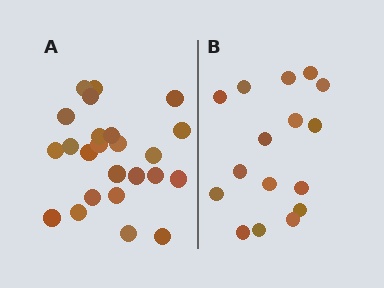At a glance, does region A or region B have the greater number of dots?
Region A (the left region) has more dots.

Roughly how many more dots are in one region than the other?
Region A has roughly 8 or so more dots than region B.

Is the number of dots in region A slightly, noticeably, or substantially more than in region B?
Region A has substantially more. The ratio is roughly 1.5 to 1.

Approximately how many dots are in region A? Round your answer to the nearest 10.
About 20 dots. (The exact count is 24, which rounds to 20.)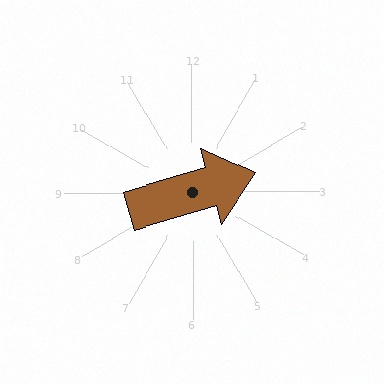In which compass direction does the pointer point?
East.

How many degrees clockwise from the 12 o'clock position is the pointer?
Approximately 74 degrees.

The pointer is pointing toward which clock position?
Roughly 2 o'clock.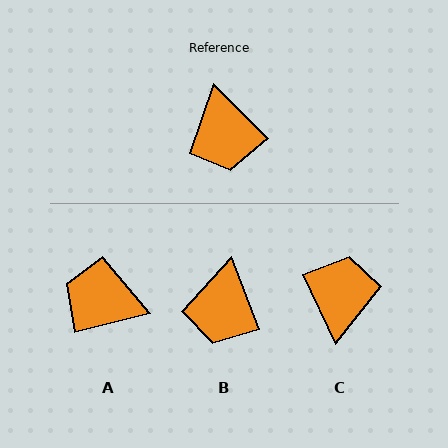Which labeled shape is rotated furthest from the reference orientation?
C, about 160 degrees away.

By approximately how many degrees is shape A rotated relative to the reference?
Approximately 121 degrees clockwise.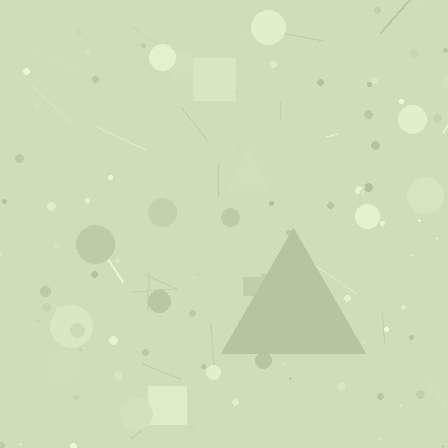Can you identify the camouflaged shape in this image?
The camouflaged shape is a triangle.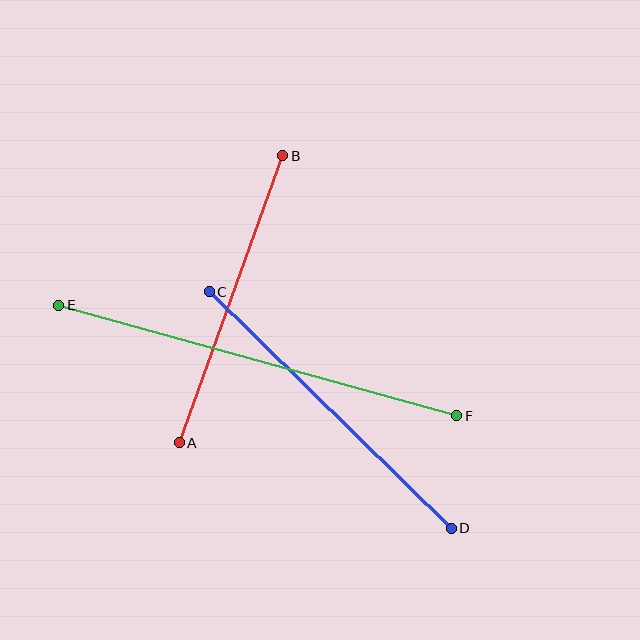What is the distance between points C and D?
The distance is approximately 338 pixels.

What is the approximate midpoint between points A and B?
The midpoint is at approximately (231, 299) pixels.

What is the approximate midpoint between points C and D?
The midpoint is at approximately (330, 410) pixels.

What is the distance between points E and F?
The distance is approximately 413 pixels.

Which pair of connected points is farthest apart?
Points E and F are farthest apart.